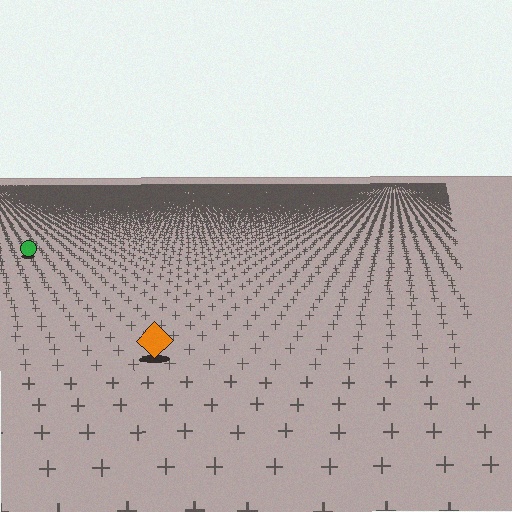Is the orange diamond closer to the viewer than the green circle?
Yes. The orange diamond is closer — you can tell from the texture gradient: the ground texture is coarser near it.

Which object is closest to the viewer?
The orange diamond is closest. The texture marks near it are larger and more spread out.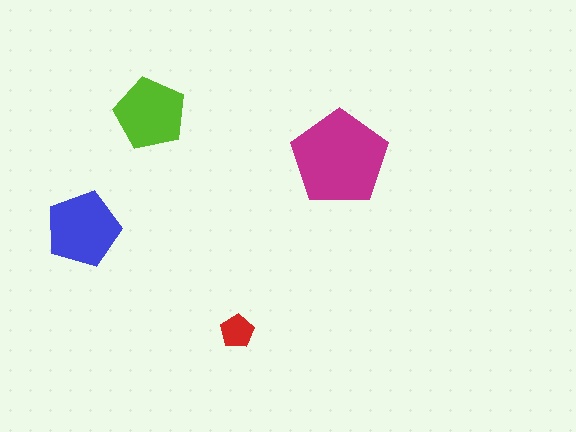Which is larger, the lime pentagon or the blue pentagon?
The blue one.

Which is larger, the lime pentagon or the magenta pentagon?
The magenta one.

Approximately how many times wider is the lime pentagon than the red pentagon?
About 2 times wider.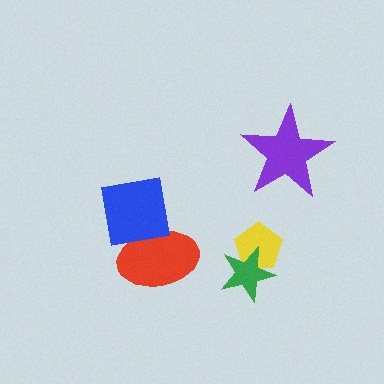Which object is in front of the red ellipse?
The blue square is in front of the red ellipse.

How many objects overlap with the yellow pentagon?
1 object overlaps with the yellow pentagon.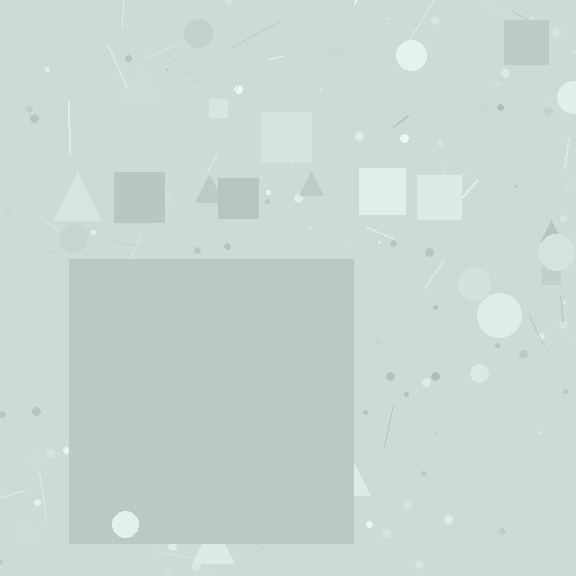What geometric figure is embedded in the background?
A square is embedded in the background.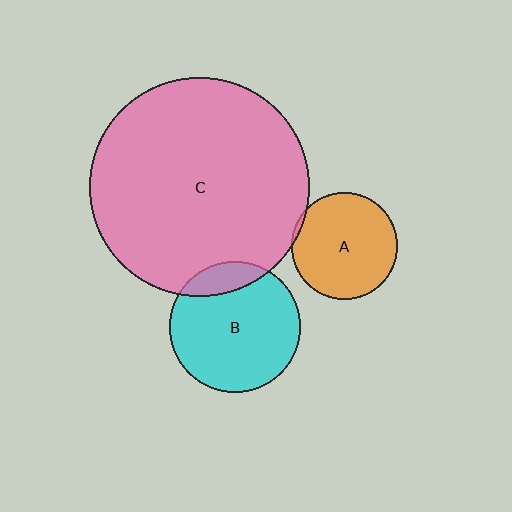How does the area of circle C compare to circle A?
Approximately 4.2 times.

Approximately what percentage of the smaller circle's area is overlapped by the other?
Approximately 15%.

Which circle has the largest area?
Circle C (pink).